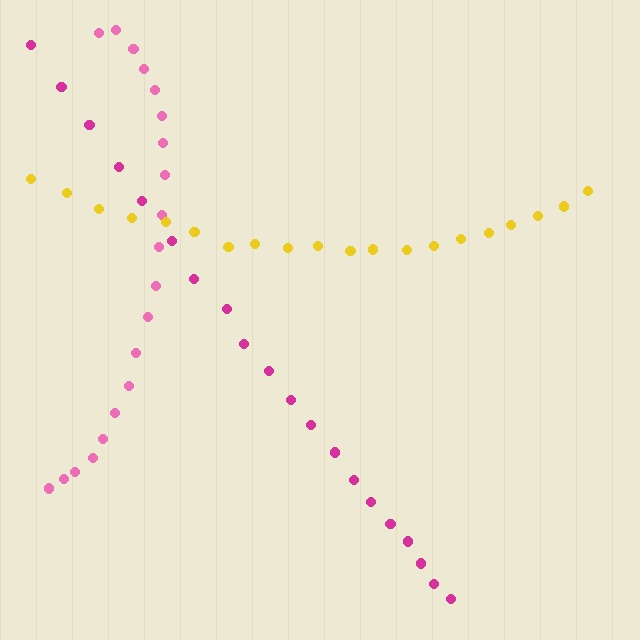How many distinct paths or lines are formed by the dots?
There are 3 distinct paths.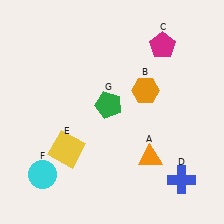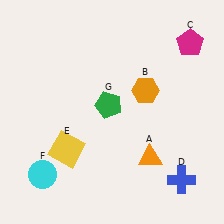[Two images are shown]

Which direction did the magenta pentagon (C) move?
The magenta pentagon (C) moved right.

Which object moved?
The magenta pentagon (C) moved right.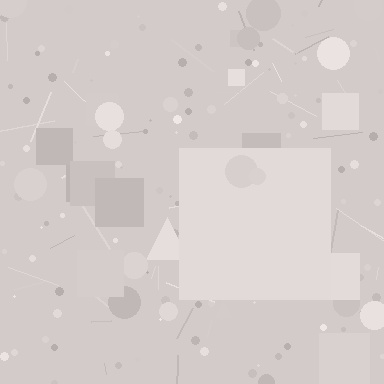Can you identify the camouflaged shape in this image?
The camouflaged shape is a square.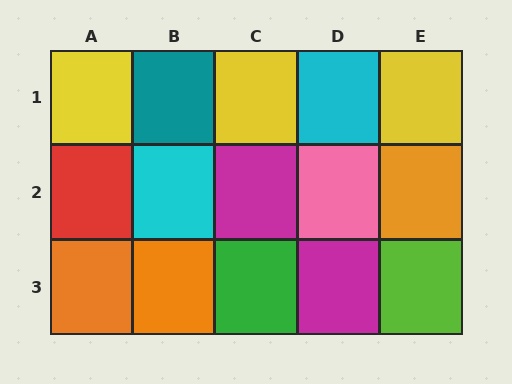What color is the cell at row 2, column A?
Red.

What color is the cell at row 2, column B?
Cyan.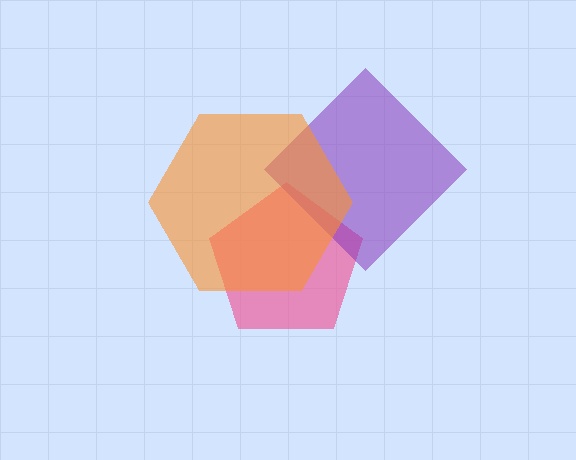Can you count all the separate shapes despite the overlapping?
Yes, there are 3 separate shapes.